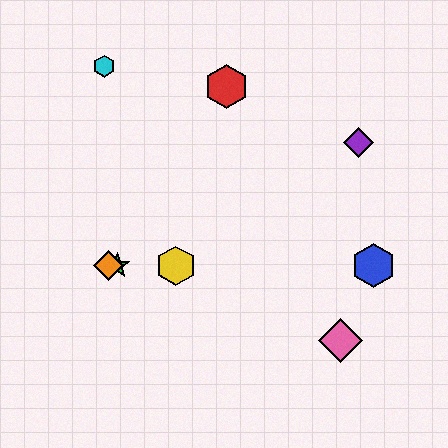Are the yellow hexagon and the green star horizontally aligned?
Yes, both are at y≈266.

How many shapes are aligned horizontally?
4 shapes (the blue hexagon, the green star, the yellow hexagon, the orange diamond) are aligned horizontally.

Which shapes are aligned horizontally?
The blue hexagon, the green star, the yellow hexagon, the orange diamond are aligned horizontally.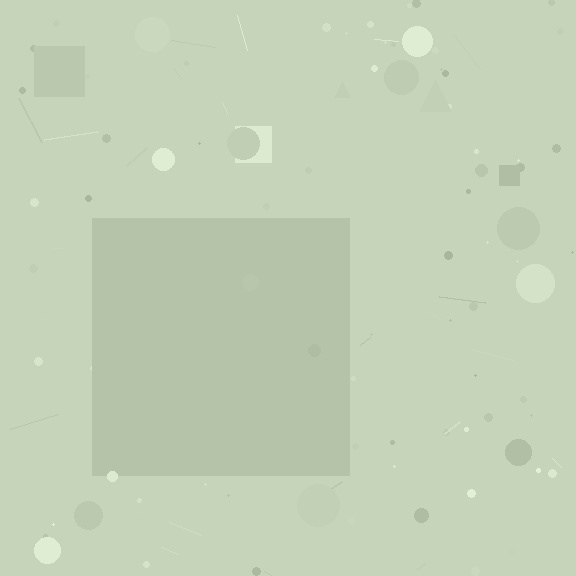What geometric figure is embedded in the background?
A square is embedded in the background.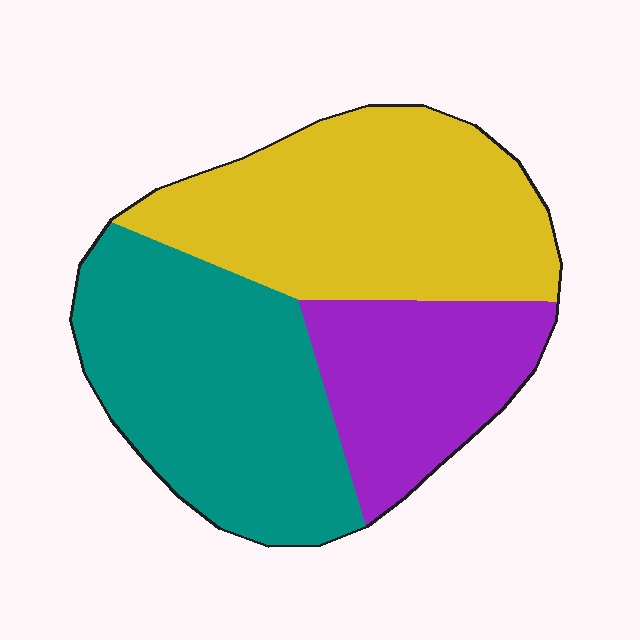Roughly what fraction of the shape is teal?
Teal takes up between a third and a half of the shape.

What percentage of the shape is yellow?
Yellow takes up about two fifths (2/5) of the shape.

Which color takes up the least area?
Purple, at roughly 20%.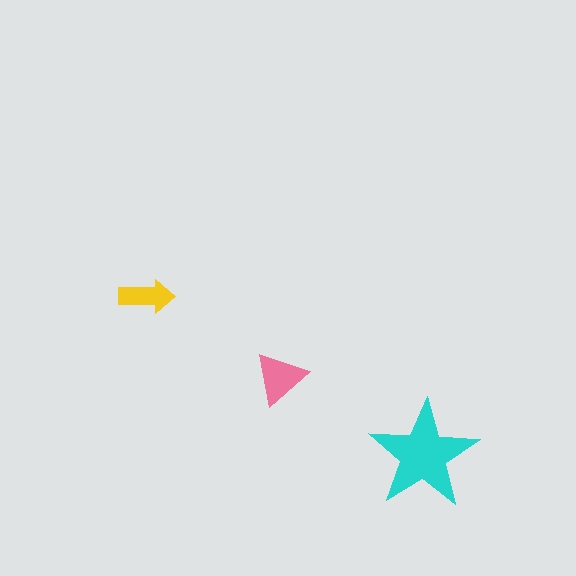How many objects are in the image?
There are 3 objects in the image.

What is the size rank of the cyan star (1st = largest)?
1st.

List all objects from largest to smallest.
The cyan star, the pink triangle, the yellow arrow.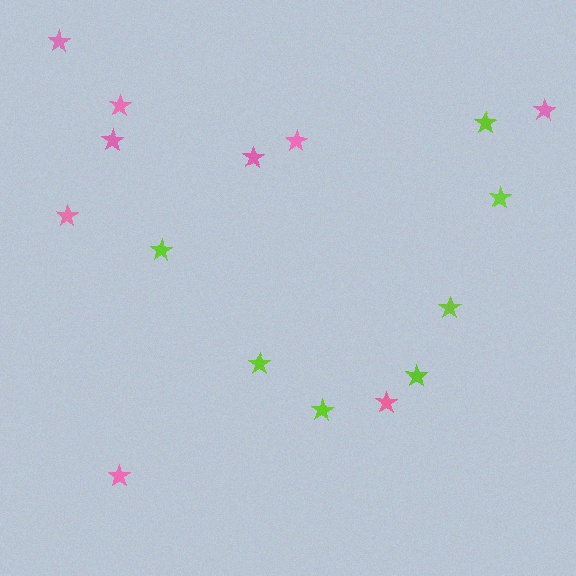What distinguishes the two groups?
There are 2 groups: one group of pink stars (9) and one group of lime stars (7).